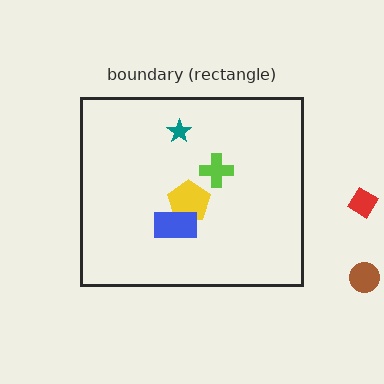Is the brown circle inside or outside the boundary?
Outside.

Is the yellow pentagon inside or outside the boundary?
Inside.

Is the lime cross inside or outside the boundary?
Inside.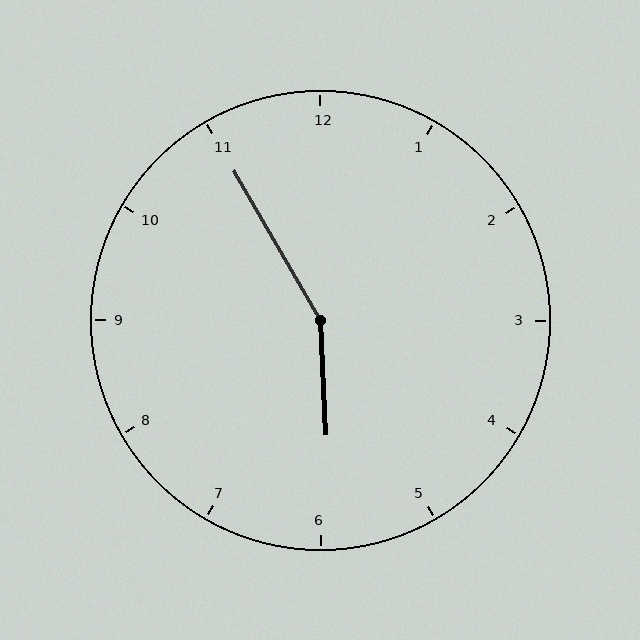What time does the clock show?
5:55.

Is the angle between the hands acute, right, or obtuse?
It is obtuse.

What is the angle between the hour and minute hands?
Approximately 152 degrees.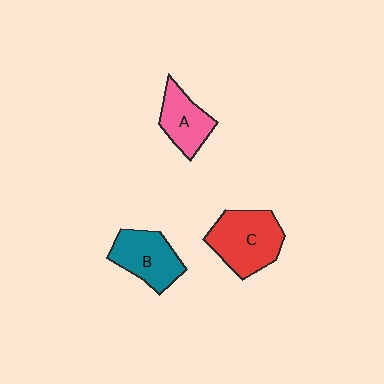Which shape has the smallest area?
Shape A (pink).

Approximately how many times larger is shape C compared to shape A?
Approximately 1.5 times.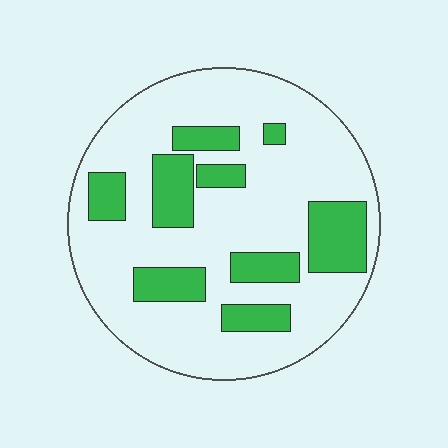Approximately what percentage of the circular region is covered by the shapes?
Approximately 25%.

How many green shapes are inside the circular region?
9.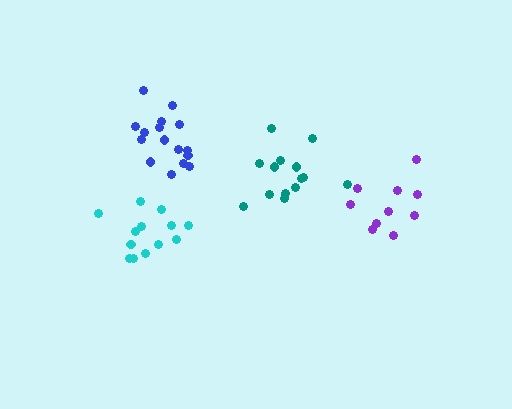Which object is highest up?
The blue cluster is topmost.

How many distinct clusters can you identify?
There are 4 distinct clusters.